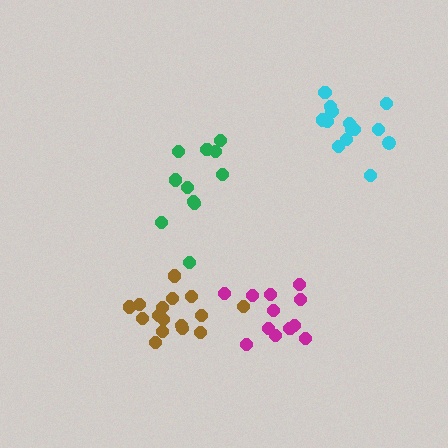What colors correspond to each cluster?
The clusters are colored: green, cyan, magenta, brown.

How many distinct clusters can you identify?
There are 4 distinct clusters.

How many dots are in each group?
Group 1: 11 dots, Group 2: 14 dots, Group 3: 12 dots, Group 4: 16 dots (53 total).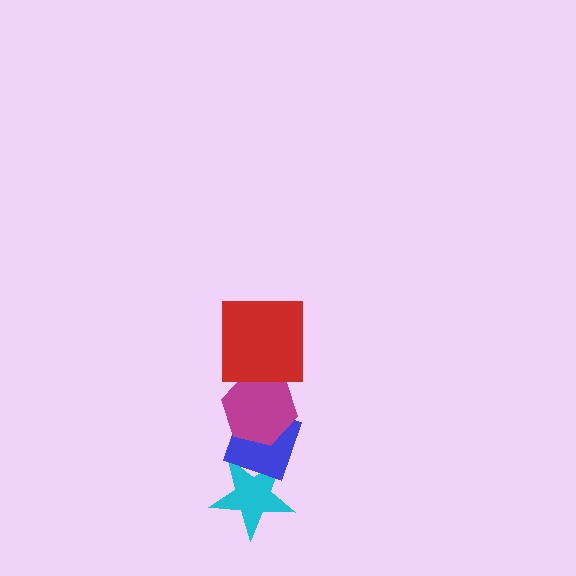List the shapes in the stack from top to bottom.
From top to bottom: the red square, the magenta hexagon, the blue diamond, the cyan star.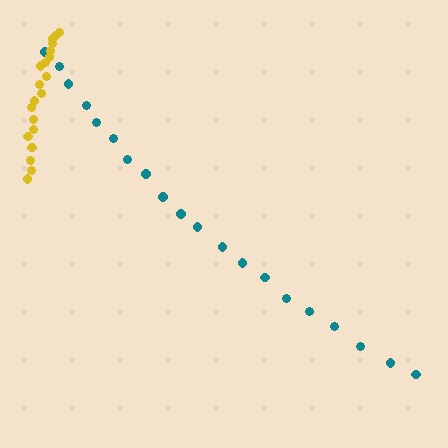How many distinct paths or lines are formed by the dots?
There are 2 distinct paths.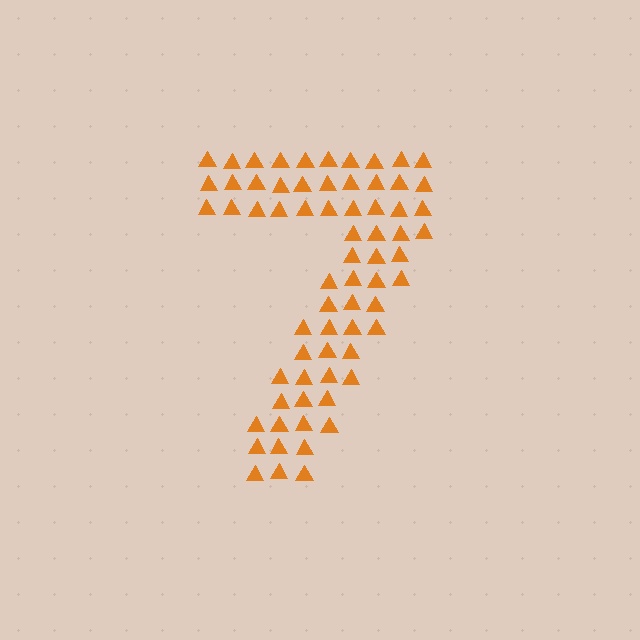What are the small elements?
The small elements are triangles.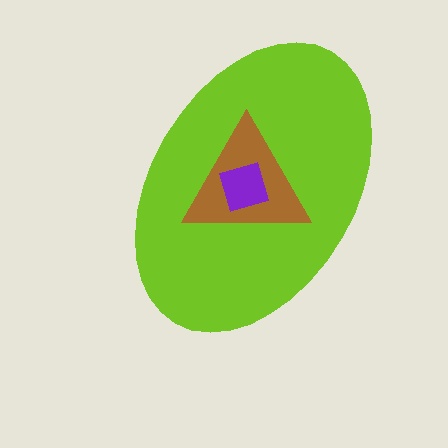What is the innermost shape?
The purple diamond.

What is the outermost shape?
The lime ellipse.